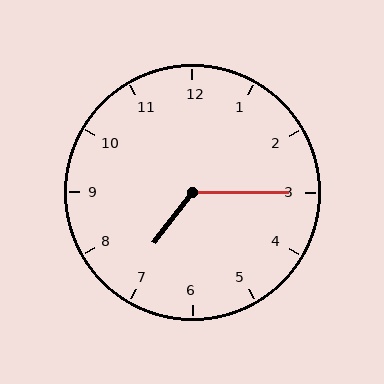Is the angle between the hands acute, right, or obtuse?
It is obtuse.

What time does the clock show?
7:15.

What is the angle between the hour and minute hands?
Approximately 128 degrees.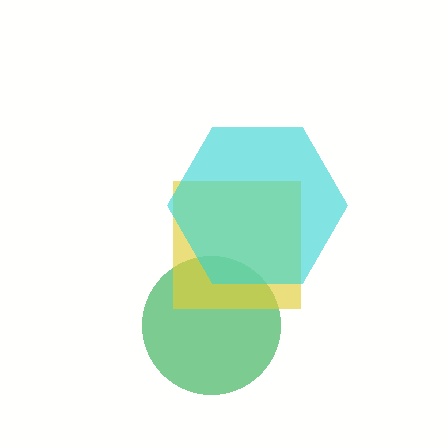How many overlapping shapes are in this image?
There are 3 overlapping shapes in the image.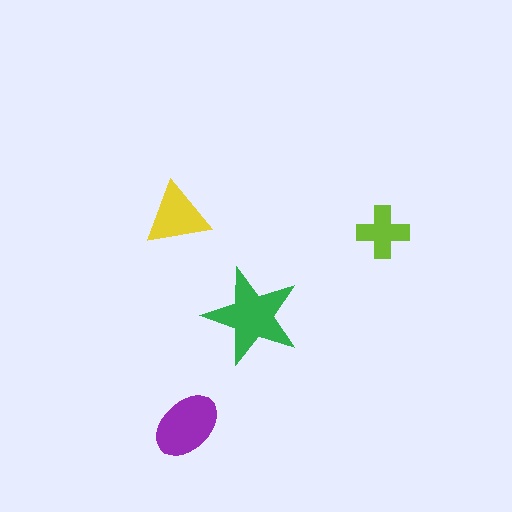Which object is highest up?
The yellow triangle is topmost.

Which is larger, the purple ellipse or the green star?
The green star.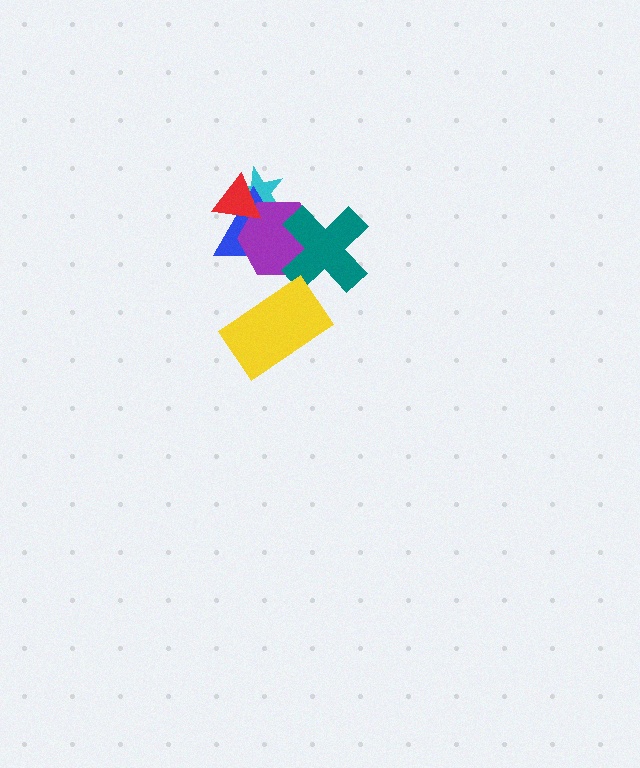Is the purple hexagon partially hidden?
Yes, it is partially covered by another shape.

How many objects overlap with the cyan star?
3 objects overlap with the cyan star.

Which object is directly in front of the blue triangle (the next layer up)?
The purple hexagon is directly in front of the blue triangle.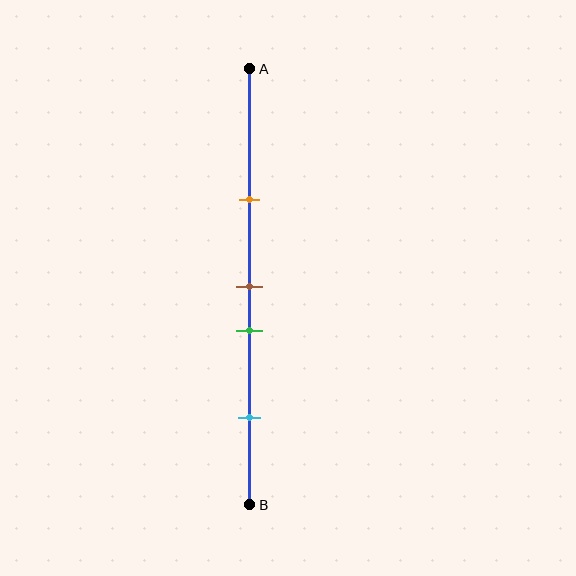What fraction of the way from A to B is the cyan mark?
The cyan mark is approximately 80% (0.8) of the way from A to B.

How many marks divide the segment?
There are 4 marks dividing the segment.